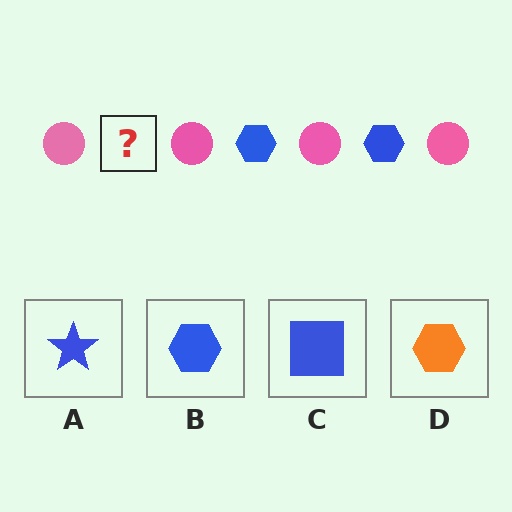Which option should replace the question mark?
Option B.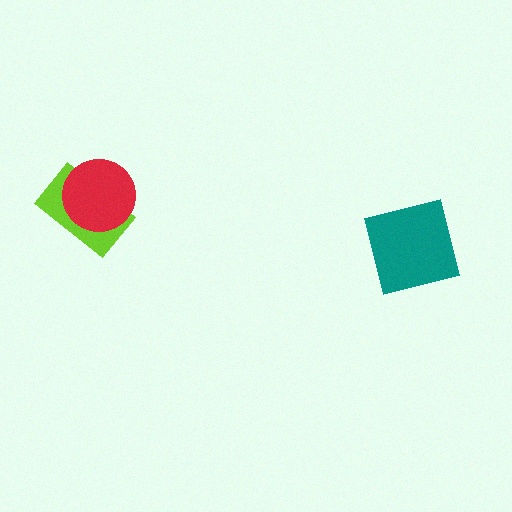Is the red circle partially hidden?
No, no other shape covers it.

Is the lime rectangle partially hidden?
Yes, it is partially covered by another shape.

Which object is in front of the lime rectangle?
The red circle is in front of the lime rectangle.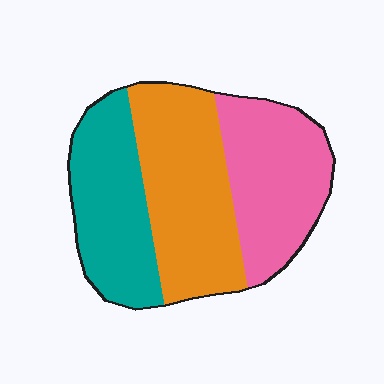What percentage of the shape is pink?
Pink covers about 30% of the shape.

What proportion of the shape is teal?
Teal covers 30% of the shape.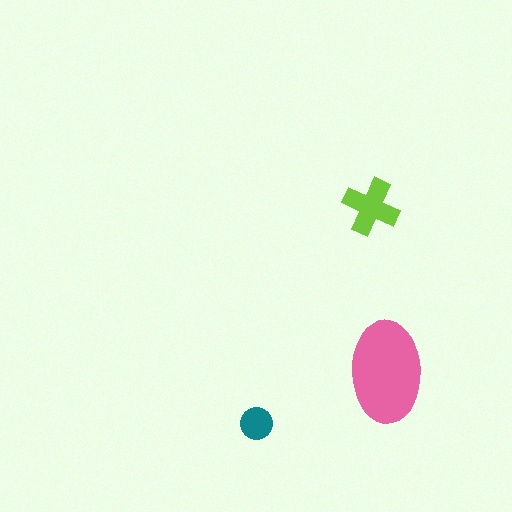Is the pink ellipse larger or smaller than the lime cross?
Larger.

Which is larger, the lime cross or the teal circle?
The lime cross.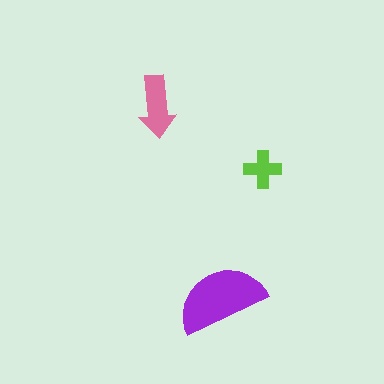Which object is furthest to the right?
The lime cross is rightmost.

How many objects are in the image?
There are 3 objects in the image.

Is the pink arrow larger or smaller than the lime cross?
Larger.